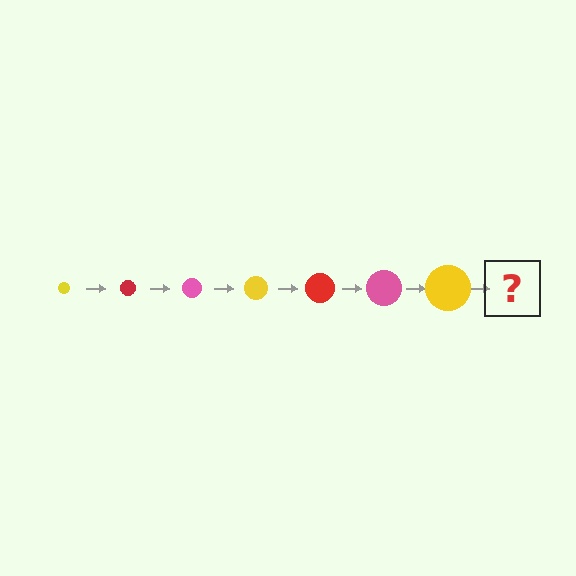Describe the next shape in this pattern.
It should be a red circle, larger than the previous one.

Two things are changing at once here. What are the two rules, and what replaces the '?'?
The two rules are that the circle grows larger each step and the color cycles through yellow, red, and pink. The '?' should be a red circle, larger than the previous one.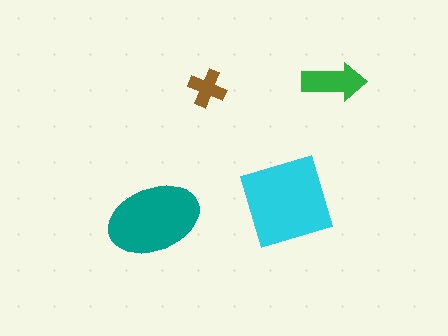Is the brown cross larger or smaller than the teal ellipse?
Smaller.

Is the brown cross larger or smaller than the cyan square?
Smaller.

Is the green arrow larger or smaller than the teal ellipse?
Smaller.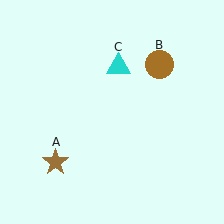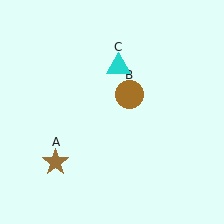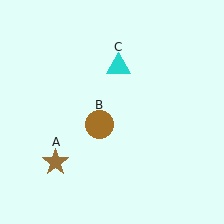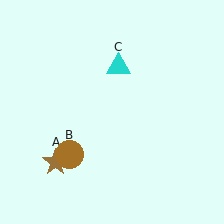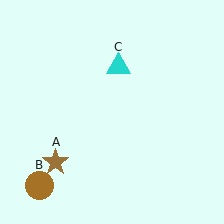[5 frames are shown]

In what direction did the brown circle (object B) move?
The brown circle (object B) moved down and to the left.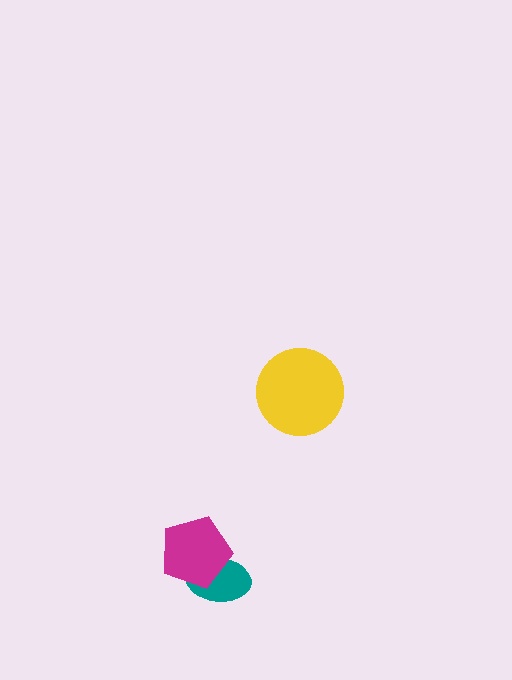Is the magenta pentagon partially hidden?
No, no other shape covers it.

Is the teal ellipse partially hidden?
Yes, it is partially covered by another shape.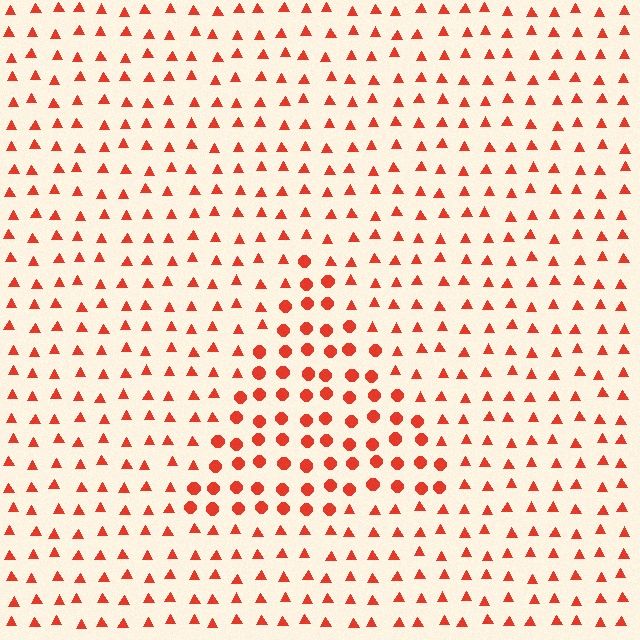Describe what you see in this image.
The image is filled with small red elements arranged in a uniform grid. A triangle-shaped region contains circles, while the surrounding area contains triangles. The boundary is defined purely by the change in element shape.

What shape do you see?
I see a triangle.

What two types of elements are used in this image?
The image uses circles inside the triangle region and triangles outside it.